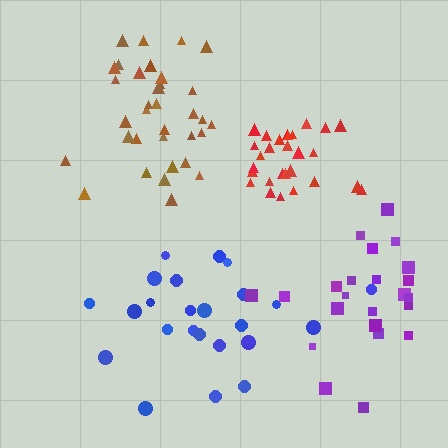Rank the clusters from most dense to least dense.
red, brown, purple, blue.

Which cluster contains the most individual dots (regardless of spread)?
Brown (34).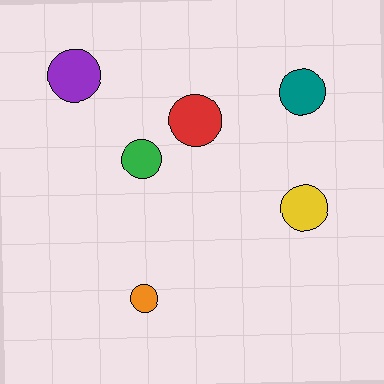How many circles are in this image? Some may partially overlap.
There are 6 circles.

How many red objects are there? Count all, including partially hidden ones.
There is 1 red object.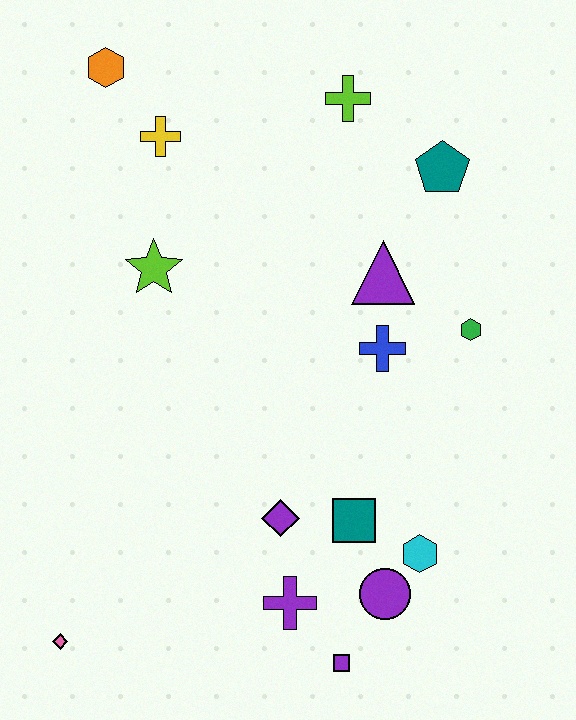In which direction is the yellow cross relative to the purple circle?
The yellow cross is above the purple circle.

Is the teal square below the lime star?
Yes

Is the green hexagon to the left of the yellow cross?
No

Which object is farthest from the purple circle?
The orange hexagon is farthest from the purple circle.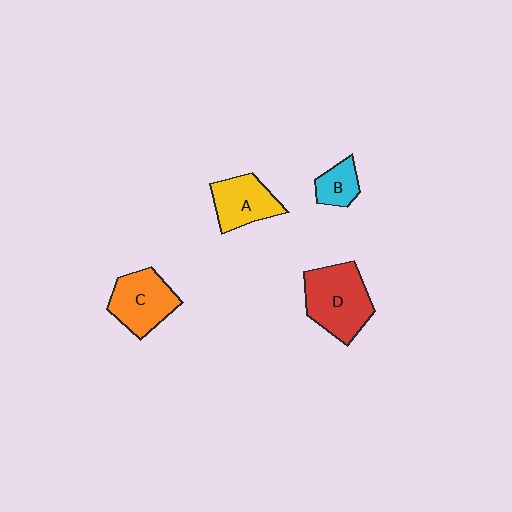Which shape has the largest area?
Shape D (red).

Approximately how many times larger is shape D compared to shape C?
Approximately 1.3 times.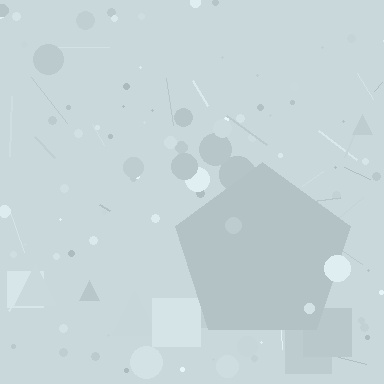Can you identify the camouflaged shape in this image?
The camouflaged shape is a pentagon.